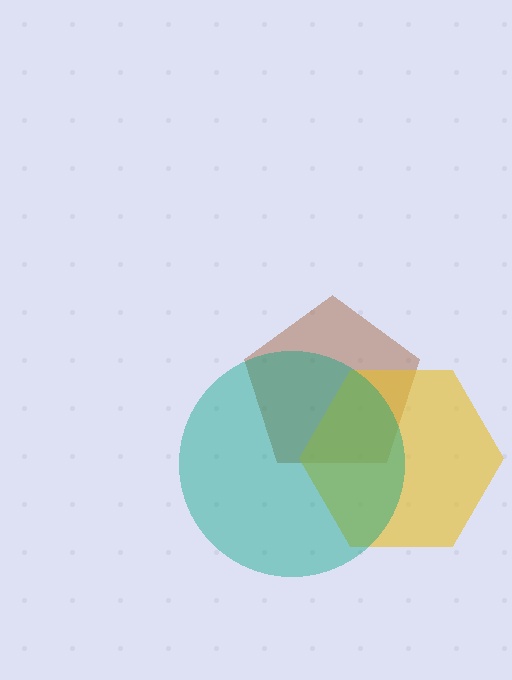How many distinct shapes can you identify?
There are 3 distinct shapes: a brown pentagon, a yellow hexagon, a teal circle.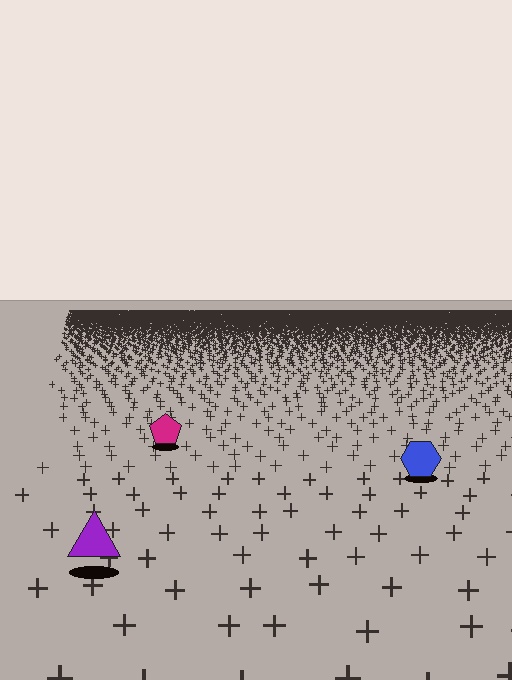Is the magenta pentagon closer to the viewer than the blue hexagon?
No. The blue hexagon is closer — you can tell from the texture gradient: the ground texture is coarser near it.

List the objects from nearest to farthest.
From nearest to farthest: the purple triangle, the blue hexagon, the magenta pentagon.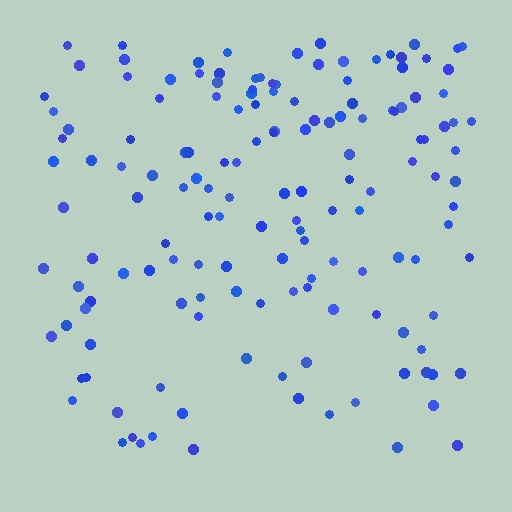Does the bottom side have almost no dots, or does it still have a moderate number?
Still a moderate number, just noticeably fewer than the top.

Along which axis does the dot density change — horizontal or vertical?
Vertical.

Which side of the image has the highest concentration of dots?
The top.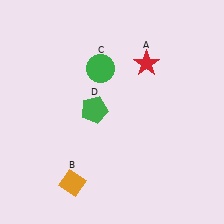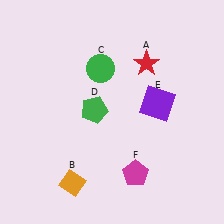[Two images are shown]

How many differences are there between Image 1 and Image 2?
There are 2 differences between the two images.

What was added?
A purple square (E), a magenta pentagon (F) were added in Image 2.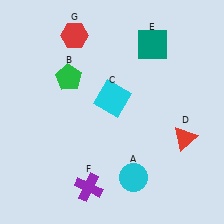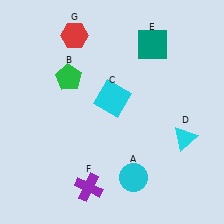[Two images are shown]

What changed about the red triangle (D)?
In Image 1, D is red. In Image 2, it changed to cyan.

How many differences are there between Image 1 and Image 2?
There is 1 difference between the two images.